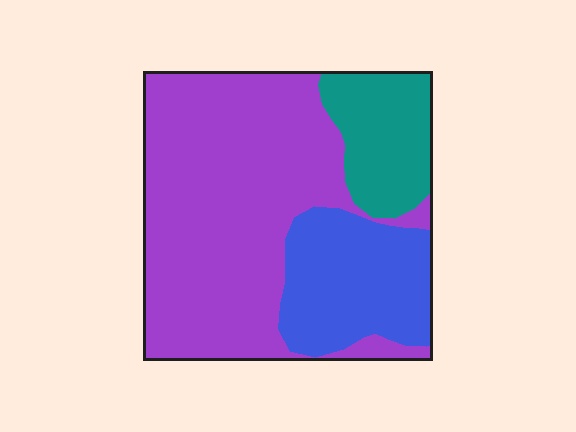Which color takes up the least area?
Teal, at roughly 15%.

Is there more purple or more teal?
Purple.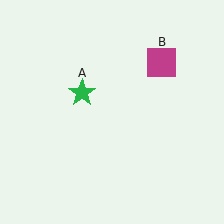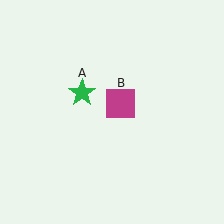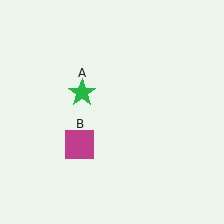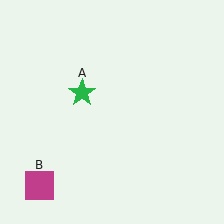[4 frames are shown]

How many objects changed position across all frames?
1 object changed position: magenta square (object B).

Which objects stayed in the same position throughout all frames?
Green star (object A) remained stationary.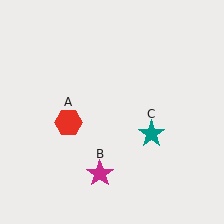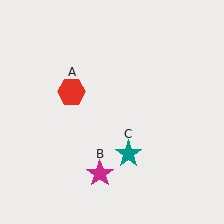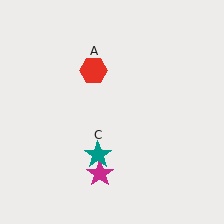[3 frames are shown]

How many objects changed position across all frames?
2 objects changed position: red hexagon (object A), teal star (object C).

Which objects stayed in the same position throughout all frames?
Magenta star (object B) remained stationary.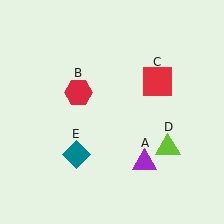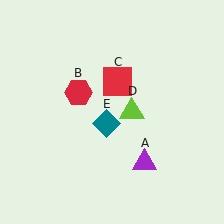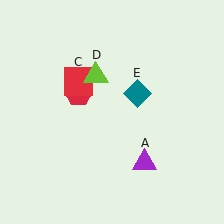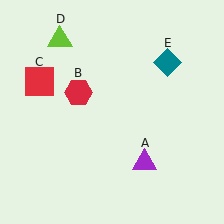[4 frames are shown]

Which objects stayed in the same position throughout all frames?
Purple triangle (object A) and red hexagon (object B) remained stationary.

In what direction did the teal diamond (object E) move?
The teal diamond (object E) moved up and to the right.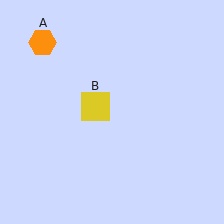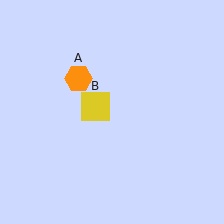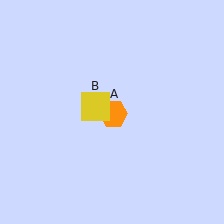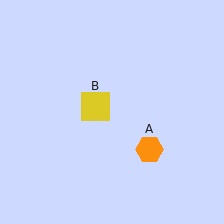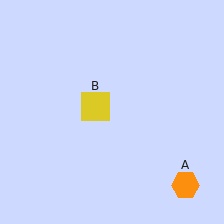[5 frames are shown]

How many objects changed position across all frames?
1 object changed position: orange hexagon (object A).